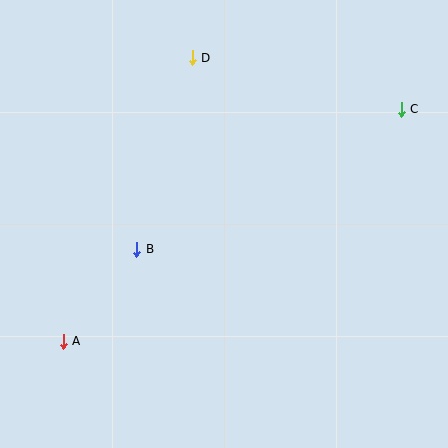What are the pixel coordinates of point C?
Point C is at (401, 109).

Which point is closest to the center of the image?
Point B at (137, 249) is closest to the center.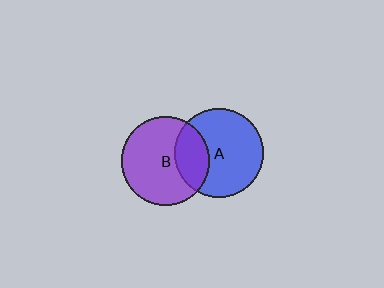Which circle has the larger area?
Circle A (blue).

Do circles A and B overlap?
Yes.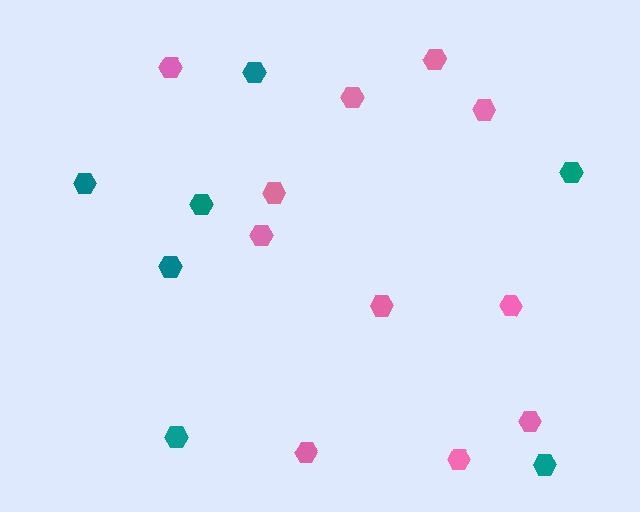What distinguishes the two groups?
There are 2 groups: one group of teal hexagons (7) and one group of pink hexagons (11).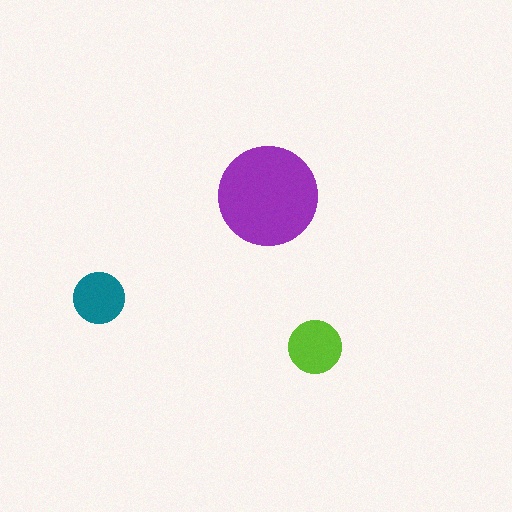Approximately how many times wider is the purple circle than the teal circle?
About 2 times wider.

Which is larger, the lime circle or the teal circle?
The lime one.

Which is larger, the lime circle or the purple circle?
The purple one.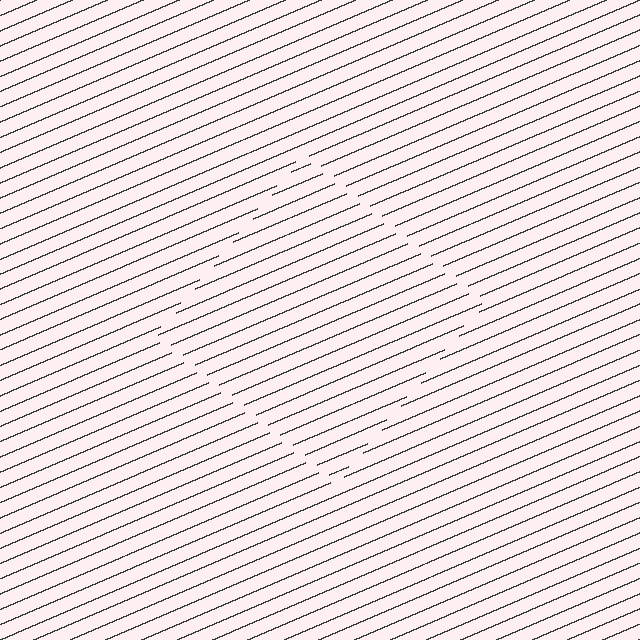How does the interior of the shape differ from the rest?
The interior of the shape contains the same grating, shifted by half a period — the contour is defined by the phase discontinuity where line-ends from the inner and outer gratings abut.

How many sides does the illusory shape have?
4 sides — the line-ends trace a square.